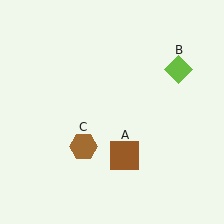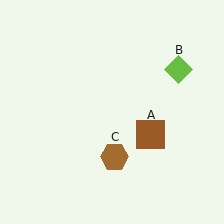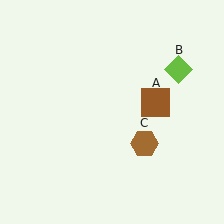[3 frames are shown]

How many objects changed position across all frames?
2 objects changed position: brown square (object A), brown hexagon (object C).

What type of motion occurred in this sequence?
The brown square (object A), brown hexagon (object C) rotated counterclockwise around the center of the scene.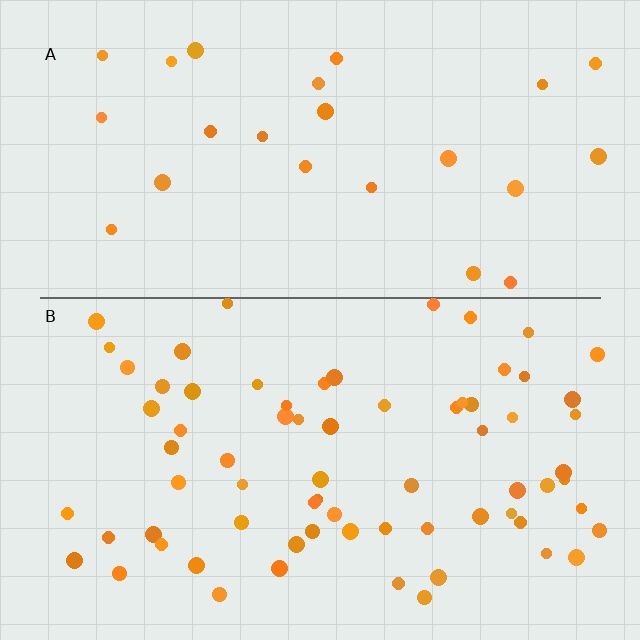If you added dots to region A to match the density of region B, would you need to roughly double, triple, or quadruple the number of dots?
Approximately triple.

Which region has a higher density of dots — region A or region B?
B (the bottom).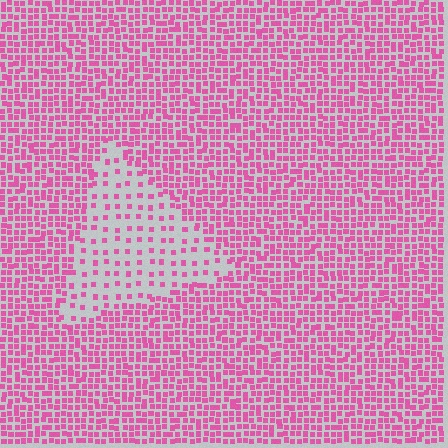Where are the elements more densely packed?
The elements are more densely packed outside the triangle boundary.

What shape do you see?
I see a triangle.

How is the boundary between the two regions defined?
The boundary is defined by a change in element density (approximately 2.8x ratio). All elements are the same color, size, and shape.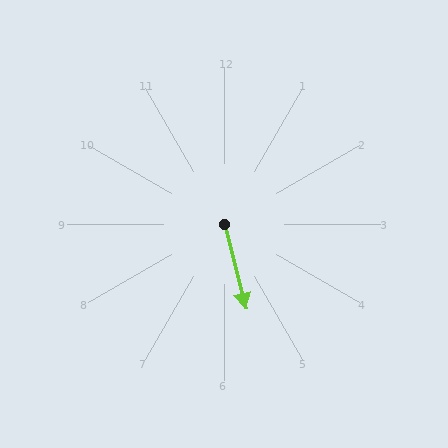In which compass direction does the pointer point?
South.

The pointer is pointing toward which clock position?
Roughly 6 o'clock.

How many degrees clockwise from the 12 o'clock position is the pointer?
Approximately 166 degrees.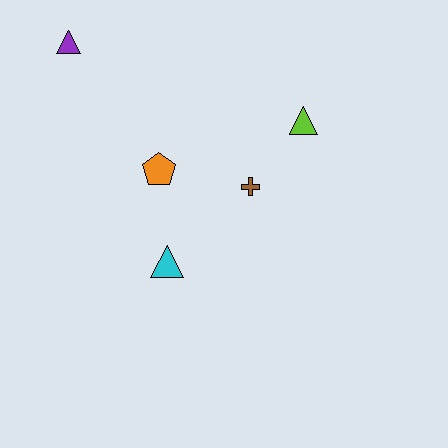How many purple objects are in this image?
There is 1 purple object.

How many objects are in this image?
There are 5 objects.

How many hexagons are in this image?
There are no hexagons.